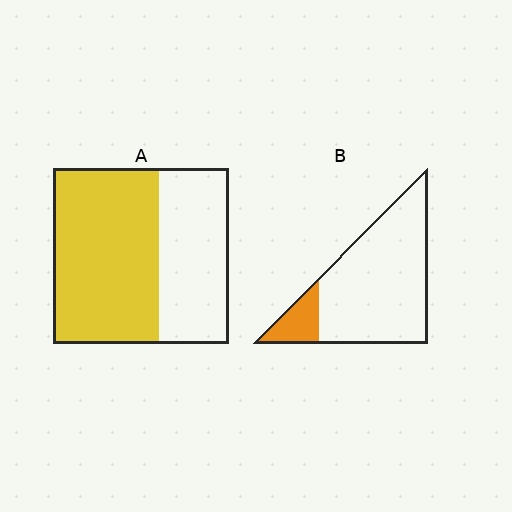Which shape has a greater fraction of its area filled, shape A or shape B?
Shape A.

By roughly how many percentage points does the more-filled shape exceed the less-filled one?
By roughly 45 percentage points (A over B).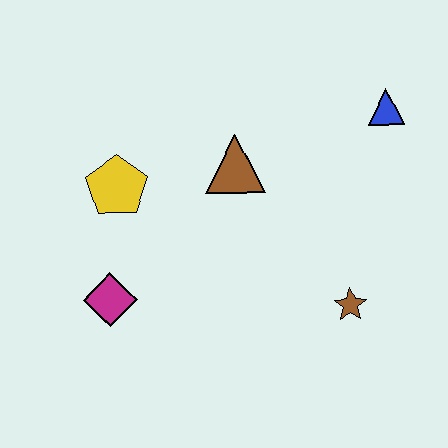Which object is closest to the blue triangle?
The brown triangle is closest to the blue triangle.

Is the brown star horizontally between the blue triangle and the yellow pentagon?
Yes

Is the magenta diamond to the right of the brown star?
No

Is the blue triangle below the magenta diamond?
No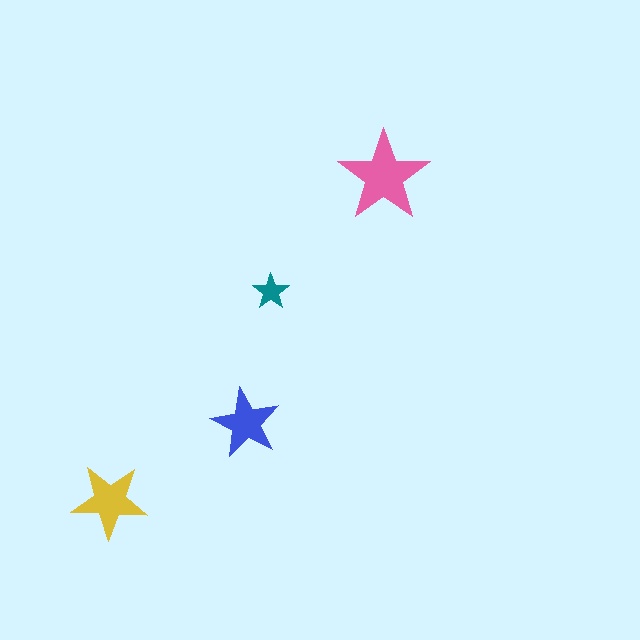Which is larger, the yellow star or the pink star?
The pink one.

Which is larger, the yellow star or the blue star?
The yellow one.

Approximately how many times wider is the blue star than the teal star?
About 2 times wider.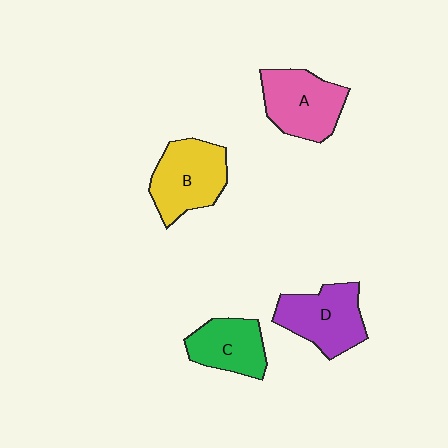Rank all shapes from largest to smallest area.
From largest to smallest: B (yellow), A (pink), D (purple), C (green).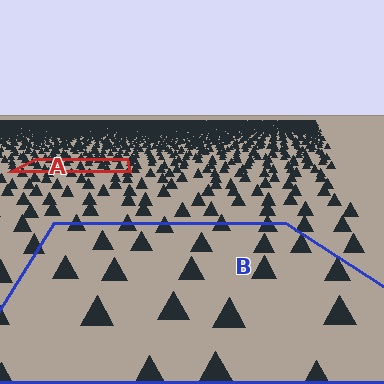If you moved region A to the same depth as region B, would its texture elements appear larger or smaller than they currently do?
They would appear larger. At a closer depth, the same texture elements are projected at a bigger on-screen size.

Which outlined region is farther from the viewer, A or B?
Region A is farther from the viewer — the texture elements inside it appear smaller and more densely packed.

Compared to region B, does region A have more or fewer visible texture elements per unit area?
Region A has more texture elements per unit area — they are packed more densely because it is farther away.